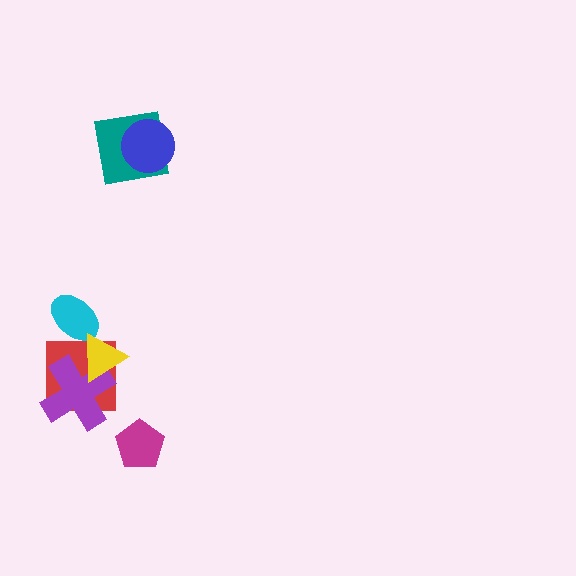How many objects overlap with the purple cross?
2 objects overlap with the purple cross.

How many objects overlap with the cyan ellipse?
1 object overlaps with the cyan ellipse.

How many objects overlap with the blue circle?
1 object overlaps with the blue circle.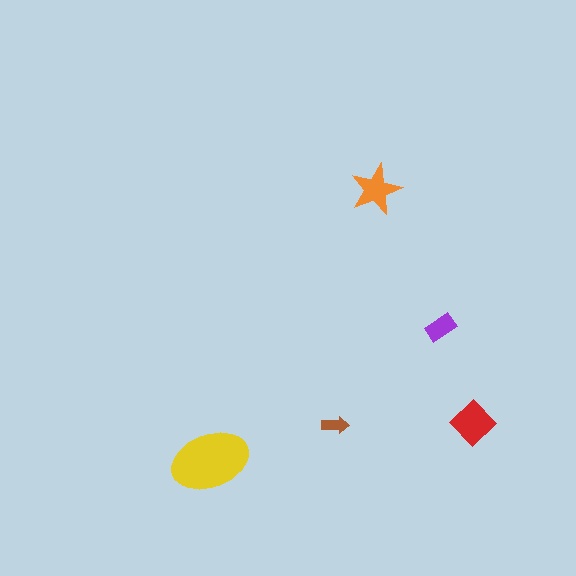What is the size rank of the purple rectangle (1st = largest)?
4th.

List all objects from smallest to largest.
The brown arrow, the purple rectangle, the orange star, the red diamond, the yellow ellipse.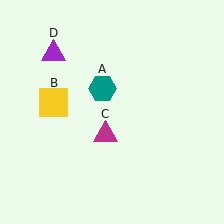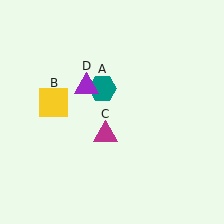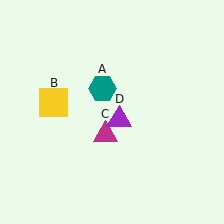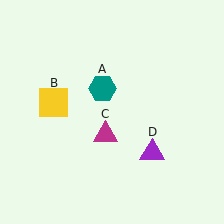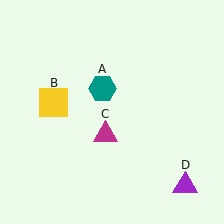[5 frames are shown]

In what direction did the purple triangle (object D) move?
The purple triangle (object D) moved down and to the right.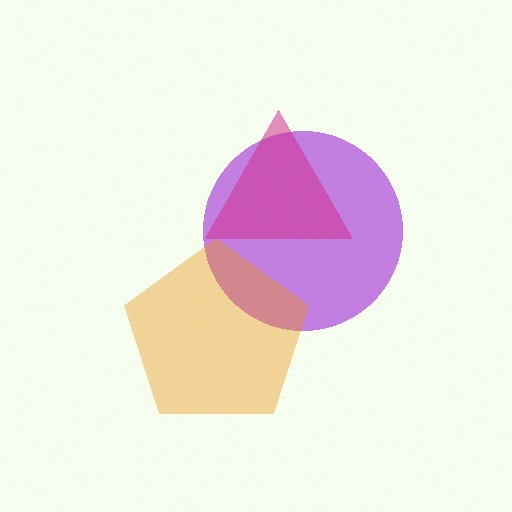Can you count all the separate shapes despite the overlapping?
Yes, there are 3 separate shapes.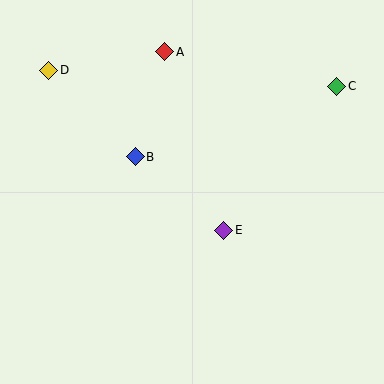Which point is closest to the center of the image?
Point E at (224, 230) is closest to the center.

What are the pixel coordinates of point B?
Point B is at (135, 157).